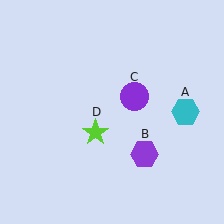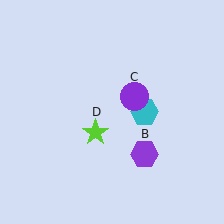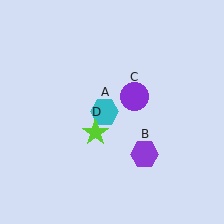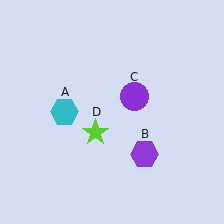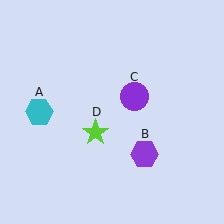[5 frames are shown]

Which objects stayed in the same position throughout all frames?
Purple hexagon (object B) and purple circle (object C) and lime star (object D) remained stationary.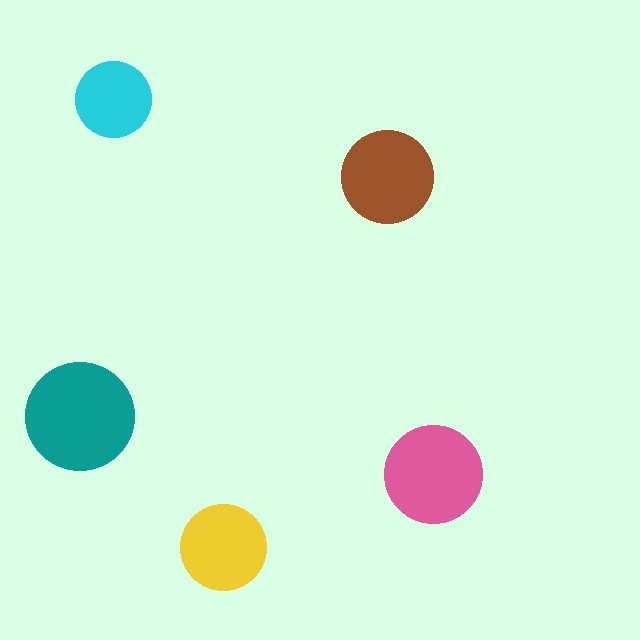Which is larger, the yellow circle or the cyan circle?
The yellow one.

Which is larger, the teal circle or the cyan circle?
The teal one.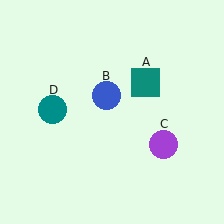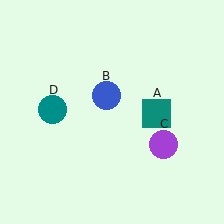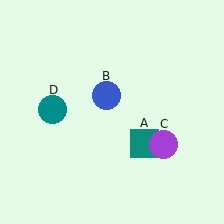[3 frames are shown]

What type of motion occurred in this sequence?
The teal square (object A) rotated clockwise around the center of the scene.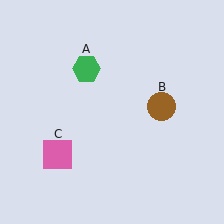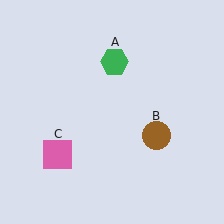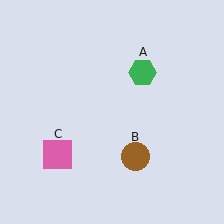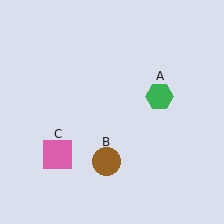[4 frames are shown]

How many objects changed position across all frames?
2 objects changed position: green hexagon (object A), brown circle (object B).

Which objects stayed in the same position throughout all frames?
Pink square (object C) remained stationary.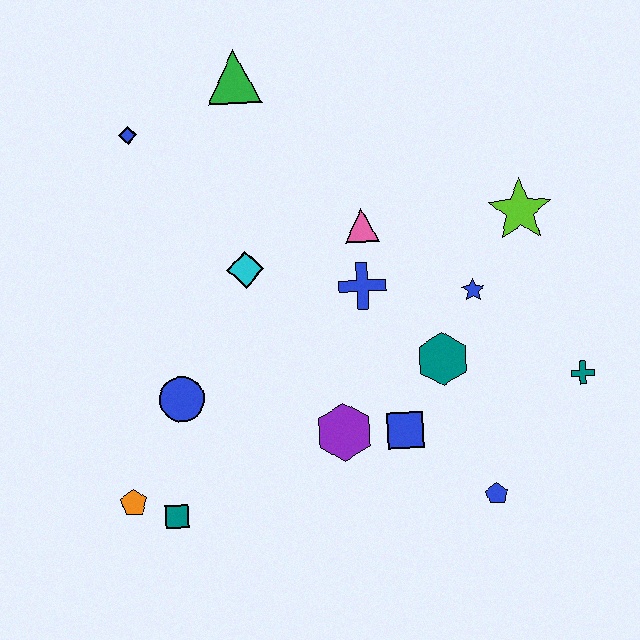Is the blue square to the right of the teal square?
Yes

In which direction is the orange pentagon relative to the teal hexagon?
The orange pentagon is to the left of the teal hexagon.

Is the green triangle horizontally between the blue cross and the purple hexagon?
No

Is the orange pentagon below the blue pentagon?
No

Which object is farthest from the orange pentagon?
The lime star is farthest from the orange pentagon.